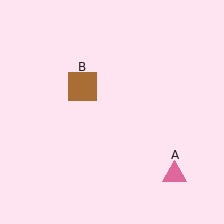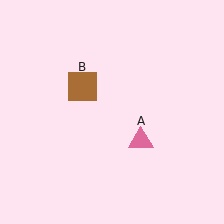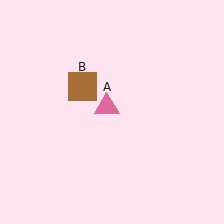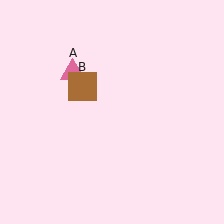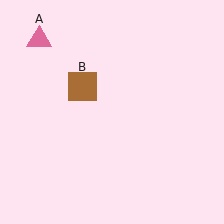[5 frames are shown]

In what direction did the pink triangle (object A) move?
The pink triangle (object A) moved up and to the left.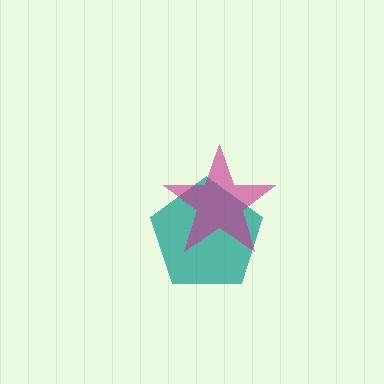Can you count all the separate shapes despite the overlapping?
Yes, there are 2 separate shapes.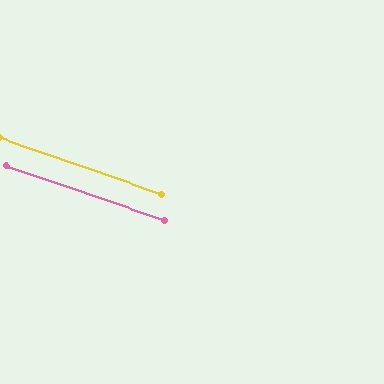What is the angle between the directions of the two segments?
Approximately 0 degrees.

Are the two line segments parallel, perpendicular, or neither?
Parallel — their directions differ by only 0.0°.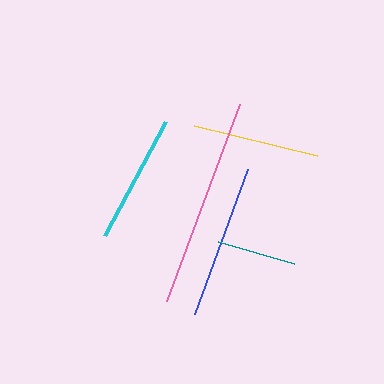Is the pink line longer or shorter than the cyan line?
The pink line is longer than the cyan line.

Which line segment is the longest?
The pink line is the longest at approximately 210 pixels.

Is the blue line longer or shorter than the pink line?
The pink line is longer than the blue line.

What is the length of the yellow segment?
The yellow segment is approximately 127 pixels long.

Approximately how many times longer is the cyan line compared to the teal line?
The cyan line is approximately 1.6 times the length of the teal line.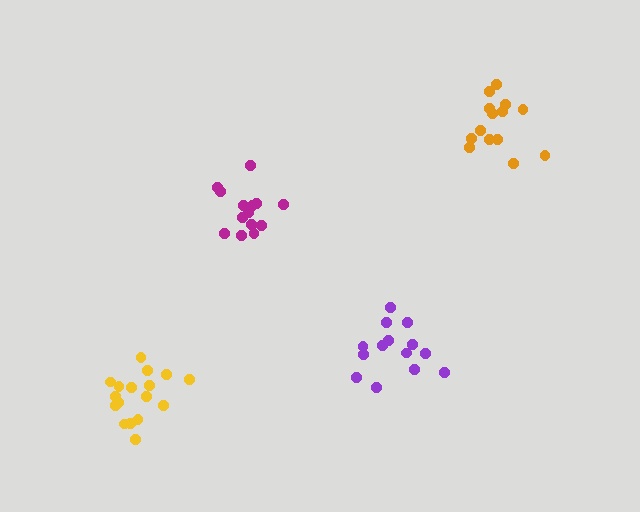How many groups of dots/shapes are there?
There are 4 groups.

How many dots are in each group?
Group 1: 14 dots, Group 2: 14 dots, Group 3: 14 dots, Group 4: 17 dots (59 total).